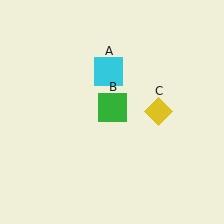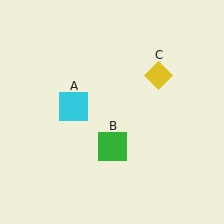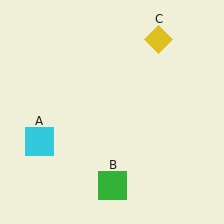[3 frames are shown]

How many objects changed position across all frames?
3 objects changed position: cyan square (object A), green square (object B), yellow diamond (object C).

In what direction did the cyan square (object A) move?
The cyan square (object A) moved down and to the left.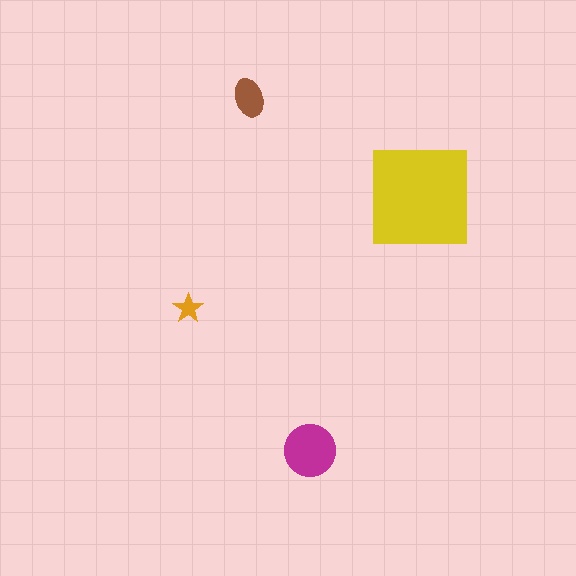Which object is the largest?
The yellow square.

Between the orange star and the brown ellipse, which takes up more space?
The brown ellipse.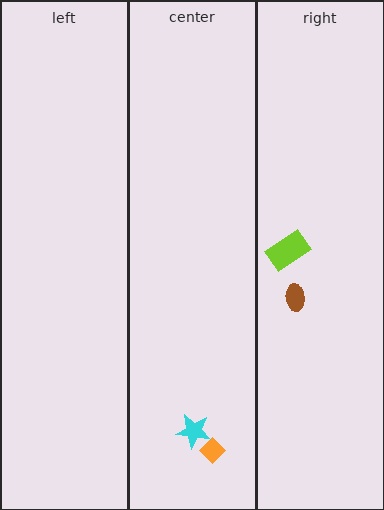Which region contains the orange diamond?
The center region.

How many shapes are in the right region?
2.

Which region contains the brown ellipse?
The right region.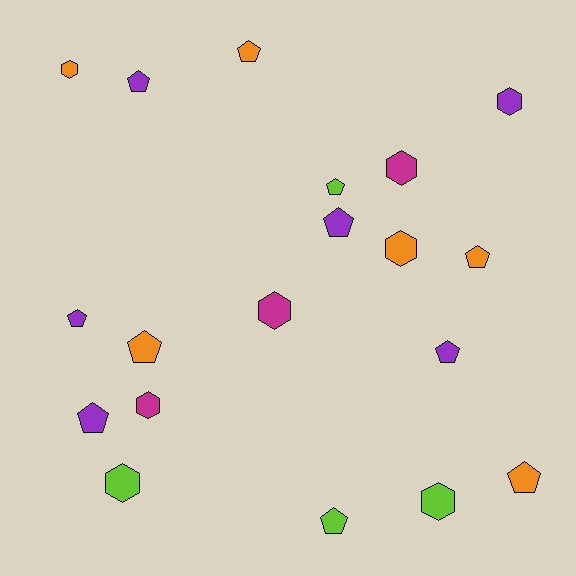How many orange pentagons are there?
There are 4 orange pentagons.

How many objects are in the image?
There are 19 objects.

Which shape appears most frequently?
Pentagon, with 11 objects.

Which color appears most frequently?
Purple, with 6 objects.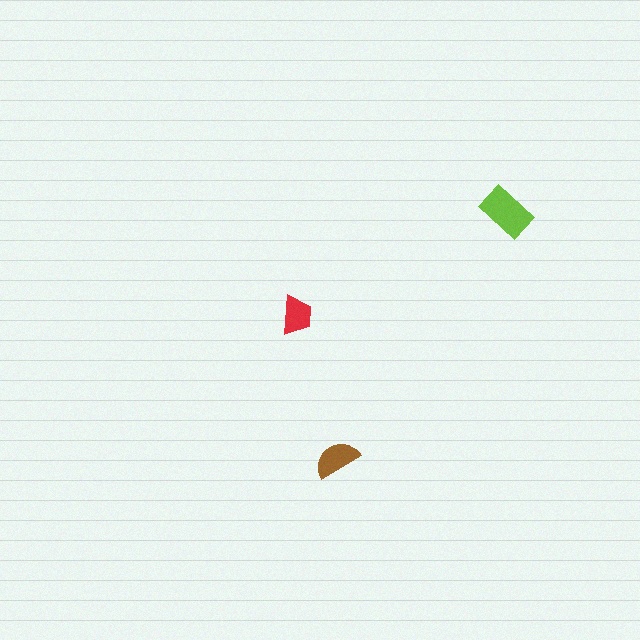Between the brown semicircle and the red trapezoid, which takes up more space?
The brown semicircle.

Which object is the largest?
The lime rectangle.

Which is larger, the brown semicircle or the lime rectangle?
The lime rectangle.